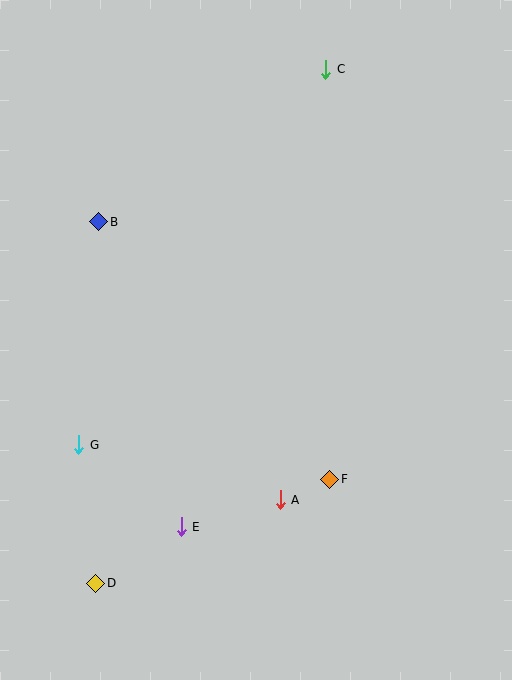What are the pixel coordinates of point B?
Point B is at (99, 222).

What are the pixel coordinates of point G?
Point G is at (79, 445).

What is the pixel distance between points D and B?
The distance between D and B is 361 pixels.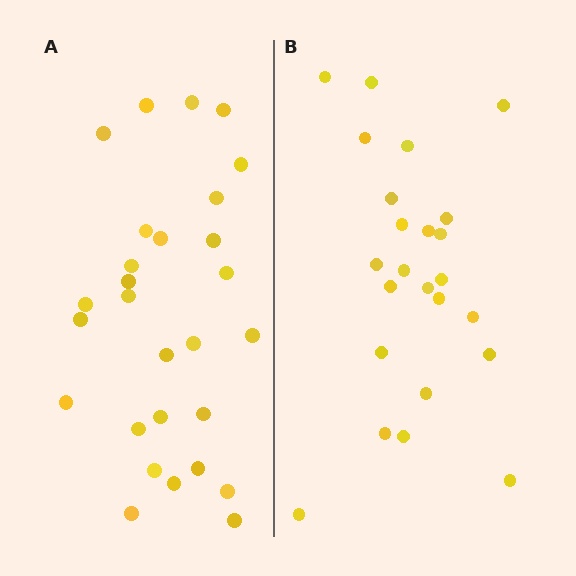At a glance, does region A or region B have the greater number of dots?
Region A (the left region) has more dots.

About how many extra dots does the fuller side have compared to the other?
Region A has about 4 more dots than region B.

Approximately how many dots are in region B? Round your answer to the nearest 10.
About 20 dots. (The exact count is 24, which rounds to 20.)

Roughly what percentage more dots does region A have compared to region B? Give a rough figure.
About 15% more.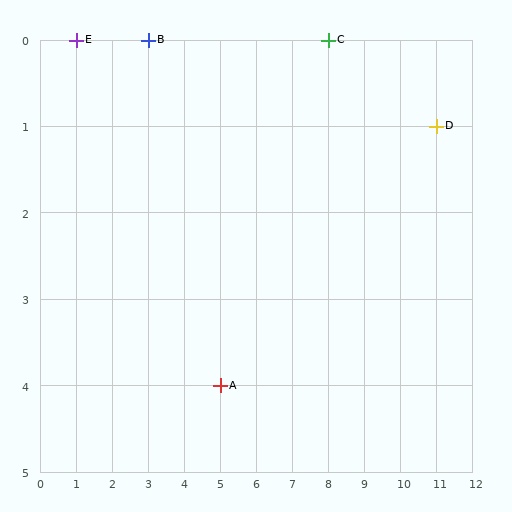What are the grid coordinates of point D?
Point D is at grid coordinates (11, 1).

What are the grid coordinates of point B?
Point B is at grid coordinates (3, 0).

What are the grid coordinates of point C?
Point C is at grid coordinates (8, 0).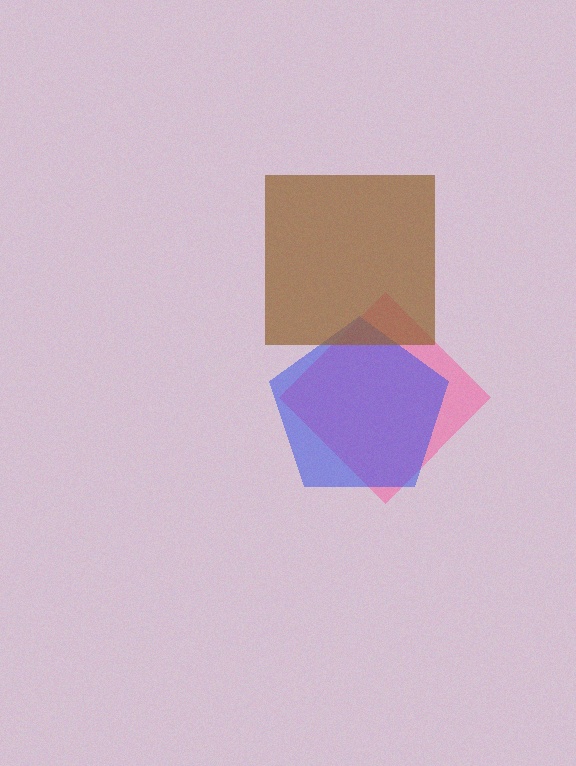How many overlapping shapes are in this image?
There are 3 overlapping shapes in the image.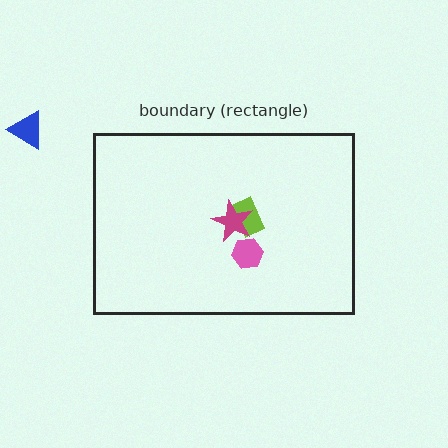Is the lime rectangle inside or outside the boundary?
Inside.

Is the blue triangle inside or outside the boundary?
Outside.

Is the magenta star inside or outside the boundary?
Inside.